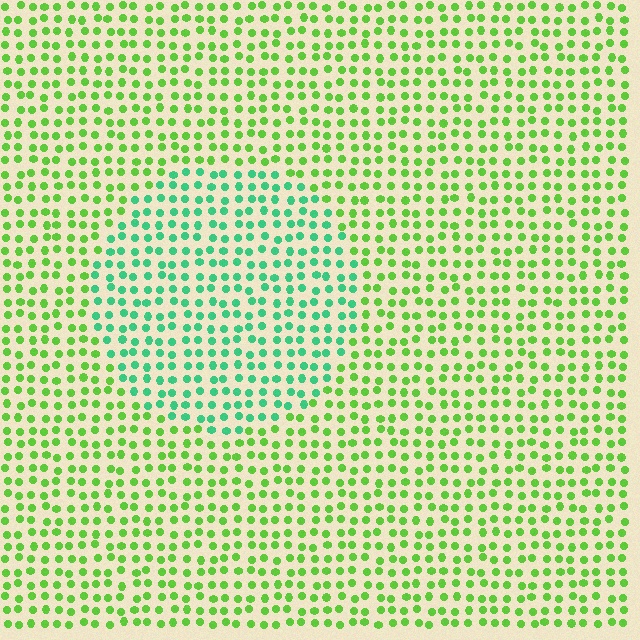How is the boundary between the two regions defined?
The boundary is defined purely by a slight shift in hue (about 44 degrees). Spacing, size, and orientation are identical on both sides.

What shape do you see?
I see a circle.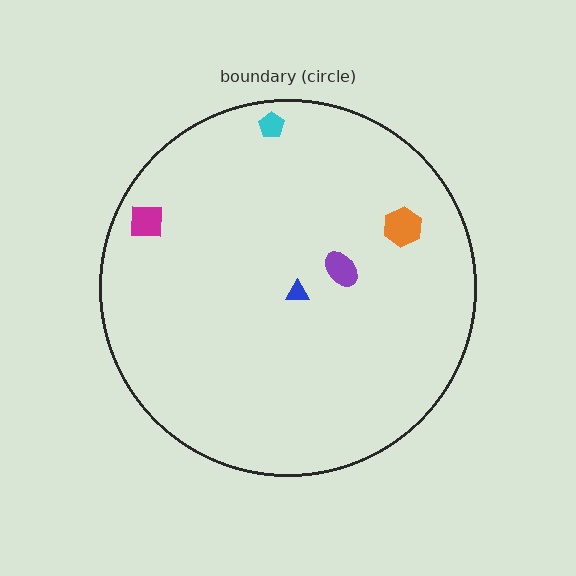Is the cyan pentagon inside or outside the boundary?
Inside.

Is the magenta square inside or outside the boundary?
Inside.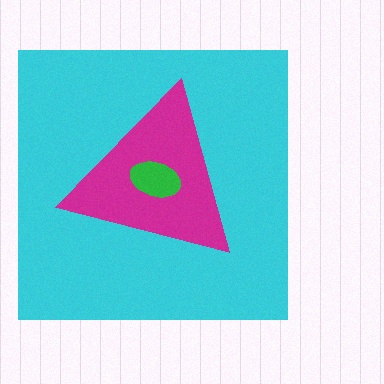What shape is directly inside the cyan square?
The magenta triangle.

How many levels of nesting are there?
3.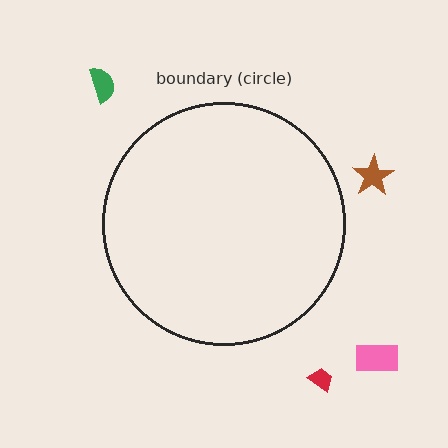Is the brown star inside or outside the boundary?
Outside.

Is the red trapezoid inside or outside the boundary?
Outside.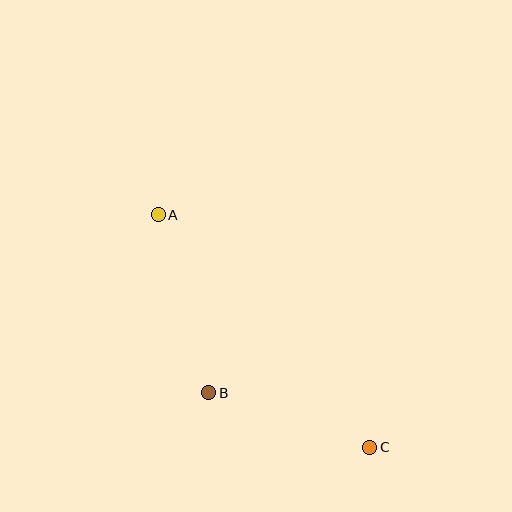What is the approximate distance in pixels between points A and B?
The distance between A and B is approximately 185 pixels.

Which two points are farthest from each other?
Points A and C are farthest from each other.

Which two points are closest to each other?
Points B and C are closest to each other.